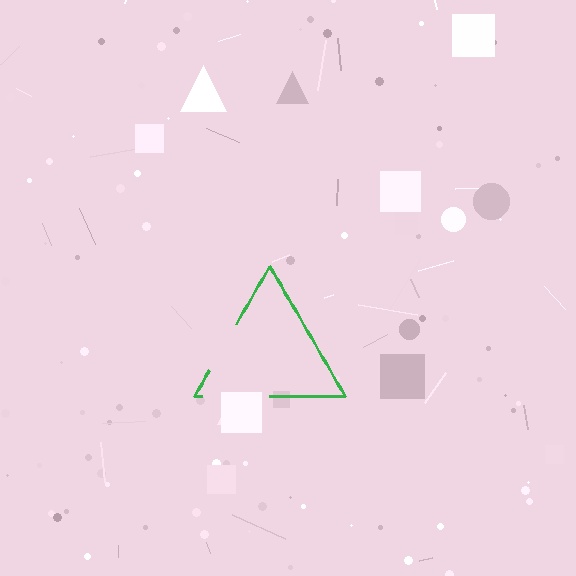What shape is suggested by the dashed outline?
The dashed outline suggests a triangle.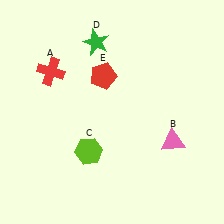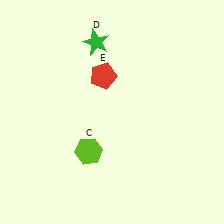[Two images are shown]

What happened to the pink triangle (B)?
The pink triangle (B) was removed in Image 2. It was in the bottom-right area of Image 1.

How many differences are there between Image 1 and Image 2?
There are 2 differences between the two images.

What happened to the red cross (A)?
The red cross (A) was removed in Image 2. It was in the top-left area of Image 1.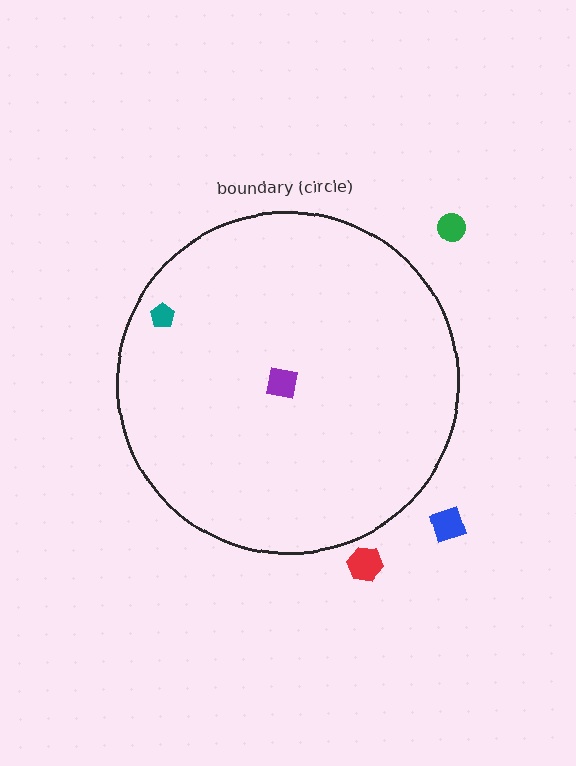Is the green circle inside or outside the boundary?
Outside.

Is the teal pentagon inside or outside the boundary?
Inside.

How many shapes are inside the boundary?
2 inside, 3 outside.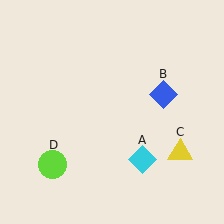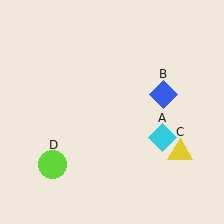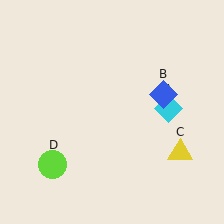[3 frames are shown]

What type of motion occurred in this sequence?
The cyan diamond (object A) rotated counterclockwise around the center of the scene.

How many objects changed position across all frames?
1 object changed position: cyan diamond (object A).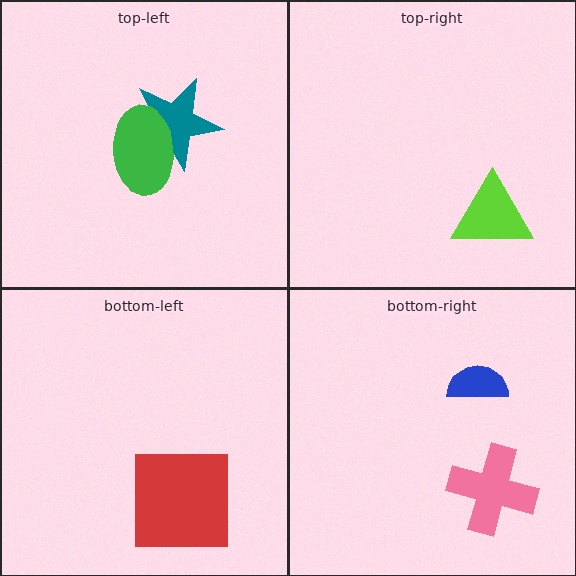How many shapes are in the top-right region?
1.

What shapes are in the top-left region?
The teal star, the green ellipse.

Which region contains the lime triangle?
The top-right region.